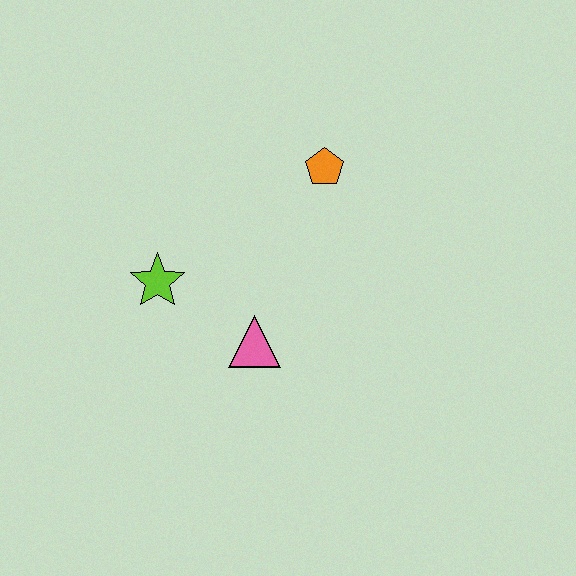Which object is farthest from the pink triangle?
The orange pentagon is farthest from the pink triangle.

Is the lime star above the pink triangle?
Yes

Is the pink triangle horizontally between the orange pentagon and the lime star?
Yes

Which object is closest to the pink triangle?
The lime star is closest to the pink triangle.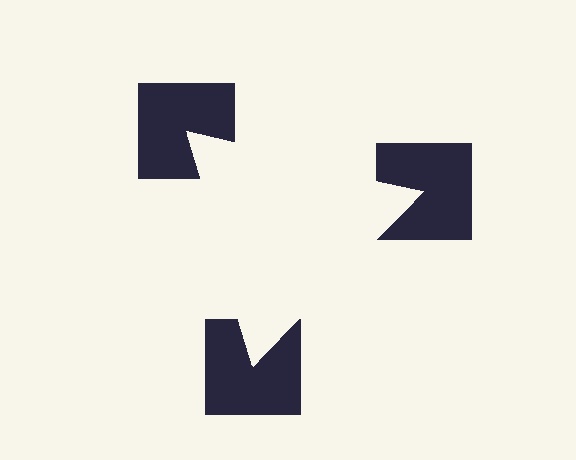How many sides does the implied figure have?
3 sides.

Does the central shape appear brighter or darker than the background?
It typically appears slightly brighter than the background, even though no actual brightness change is drawn.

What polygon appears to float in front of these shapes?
An illusory triangle — its edges are inferred from the aligned wedge cuts in the notched squares, not physically drawn.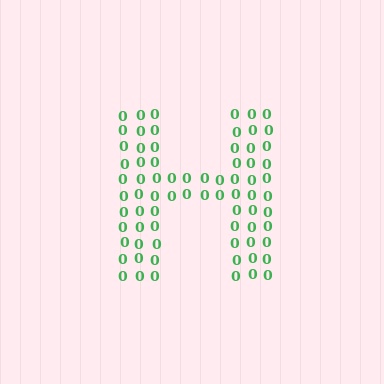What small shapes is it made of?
It is made of small digit 0's.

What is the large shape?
The large shape is the letter H.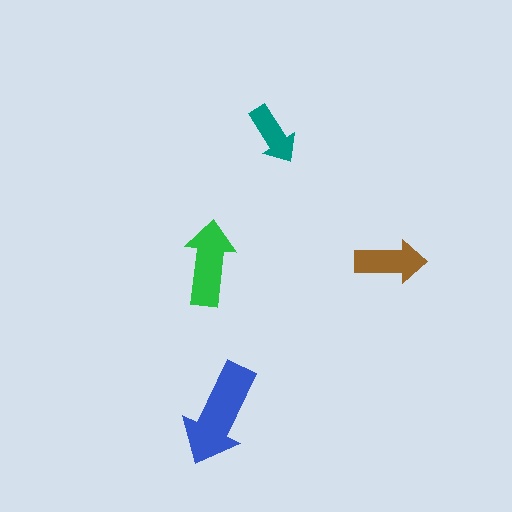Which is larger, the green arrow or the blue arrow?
The blue one.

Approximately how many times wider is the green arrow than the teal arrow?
About 1.5 times wider.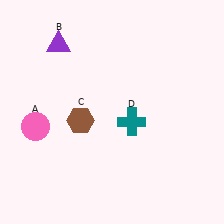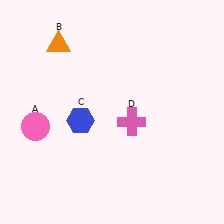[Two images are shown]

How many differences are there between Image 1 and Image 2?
There are 3 differences between the two images.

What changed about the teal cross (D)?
In Image 1, D is teal. In Image 2, it changed to pink.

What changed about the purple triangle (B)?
In Image 1, B is purple. In Image 2, it changed to orange.